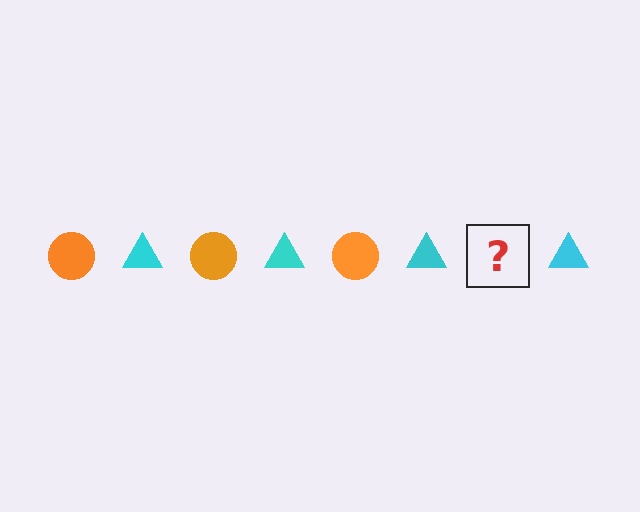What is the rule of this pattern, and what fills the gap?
The rule is that the pattern alternates between orange circle and cyan triangle. The gap should be filled with an orange circle.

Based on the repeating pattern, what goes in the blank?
The blank should be an orange circle.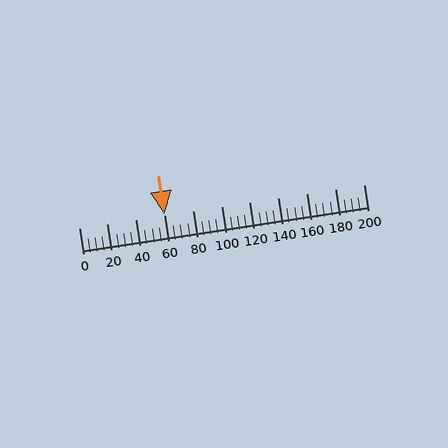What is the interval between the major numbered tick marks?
The major tick marks are spaced 20 units apart.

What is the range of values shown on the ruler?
The ruler shows values from 0 to 200.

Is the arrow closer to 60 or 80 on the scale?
The arrow is closer to 60.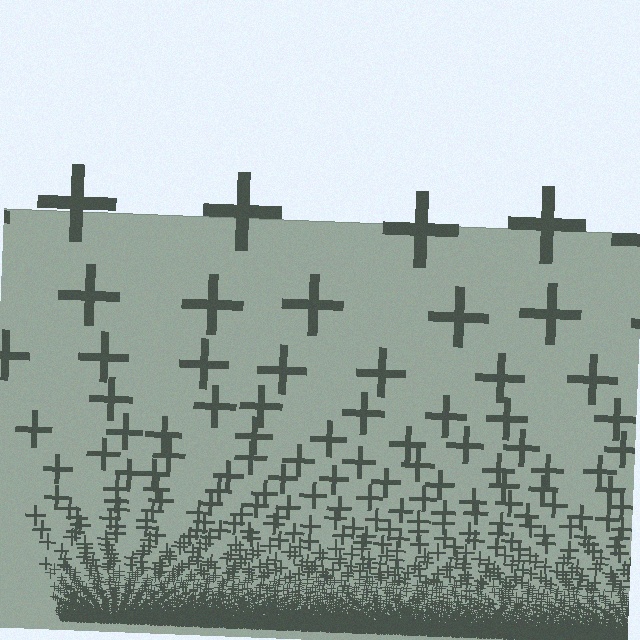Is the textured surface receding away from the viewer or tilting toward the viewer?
The surface appears to tilt toward the viewer. Texture elements get larger and sparser toward the top.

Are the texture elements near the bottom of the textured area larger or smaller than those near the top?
Smaller. The gradient is inverted — elements near the bottom are smaller and denser.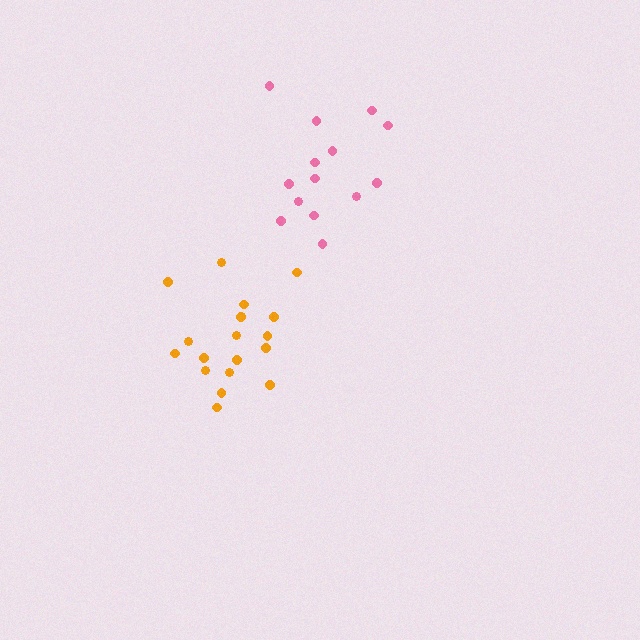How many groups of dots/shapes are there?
There are 2 groups.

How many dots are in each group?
Group 1: 14 dots, Group 2: 19 dots (33 total).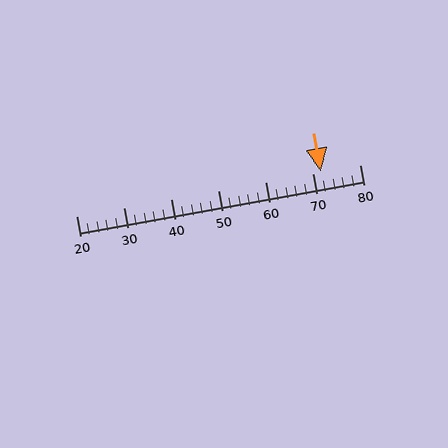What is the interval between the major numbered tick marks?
The major tick marks are spaced 10 units apart.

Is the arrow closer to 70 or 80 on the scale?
The arrow is closer to 70.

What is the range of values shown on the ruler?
The ruler shows values from 20 to 80.